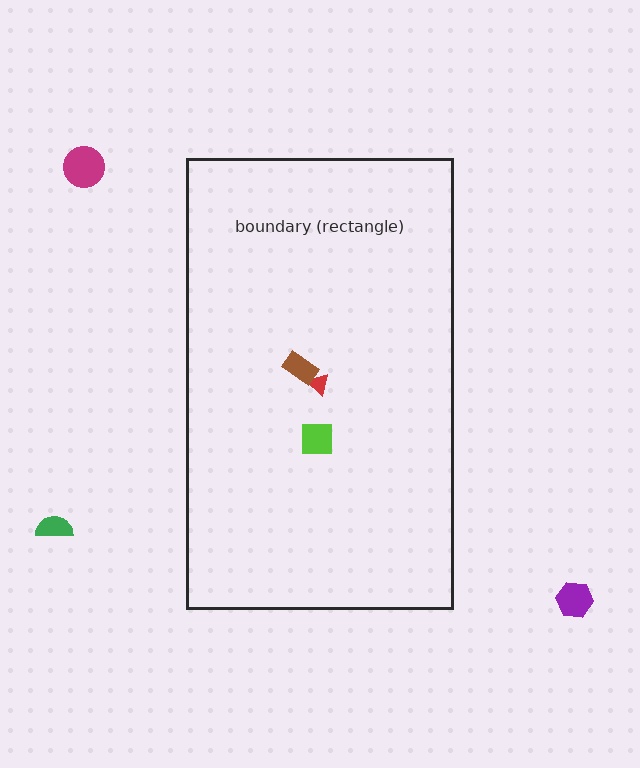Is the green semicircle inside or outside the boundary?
Outside.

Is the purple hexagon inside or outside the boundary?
Outside.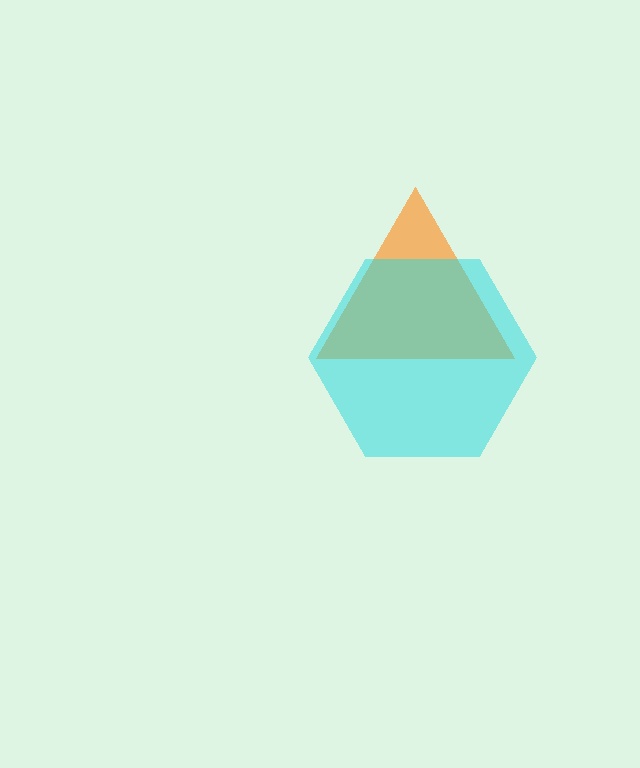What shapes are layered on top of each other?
The layered shapes are: an orange triangle, a cyan hexagon.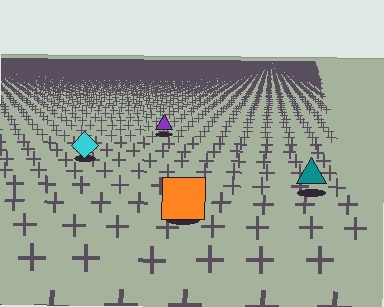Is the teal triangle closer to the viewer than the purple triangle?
Yes. The teal triangle is closer — you can tell from the texture gradient: the ground texture is coarser near it.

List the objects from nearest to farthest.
From nearest to farthest: the orange square, the teal triangle, the cyan diamond, the purple triangle.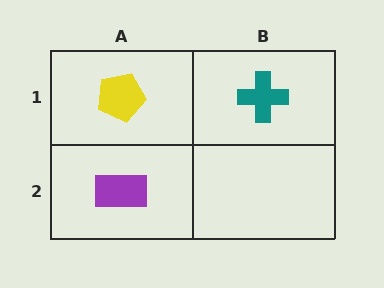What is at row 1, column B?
A teal cross.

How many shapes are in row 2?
1 shape.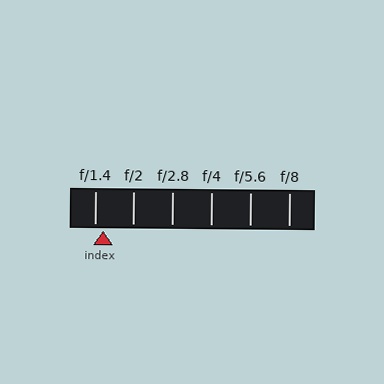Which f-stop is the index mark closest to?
The index mark is closest to f/1.4.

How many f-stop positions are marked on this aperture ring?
There are 6 f-stop positions marked.